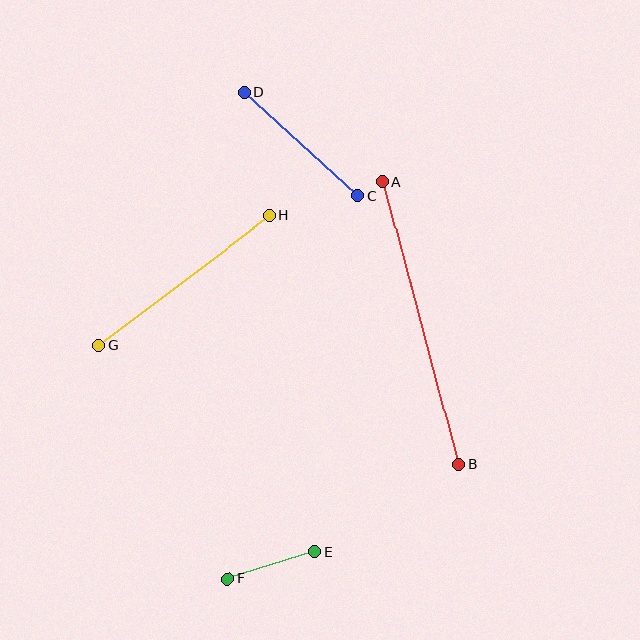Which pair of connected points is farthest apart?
Points A and B are farthest apart.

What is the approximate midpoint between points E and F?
The midpoint is at approximately (272, 565) pixels.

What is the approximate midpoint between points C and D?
The midpoint is at approximately (301, 144) pixels.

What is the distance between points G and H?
The distance is approximately 215 pixels.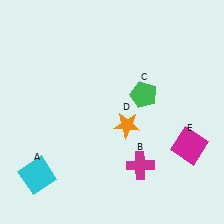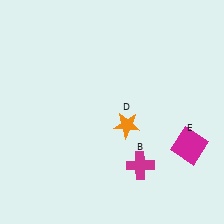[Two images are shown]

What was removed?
The green pentagon (C), the cyan square (A) were removed in Image 2.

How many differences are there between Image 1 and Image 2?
There are 2 differences between the two images.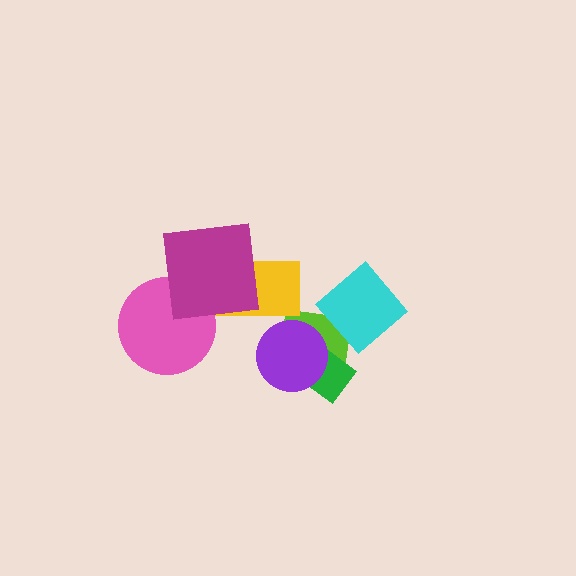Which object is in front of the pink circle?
The magenta square is in front of the pink circle.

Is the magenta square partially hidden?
No, no other shape covers it.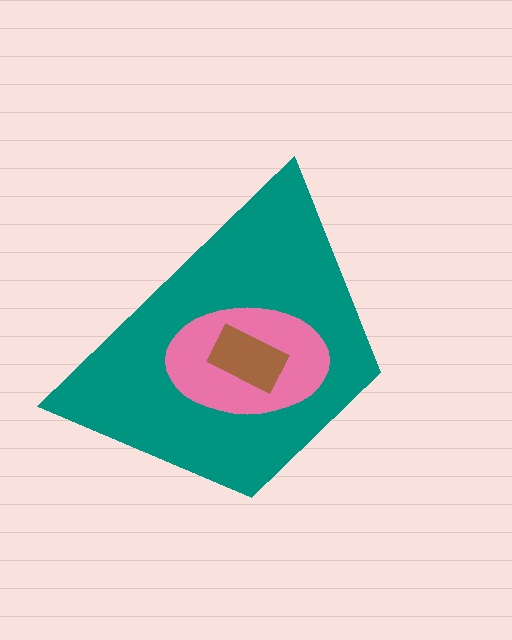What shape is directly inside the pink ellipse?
The brown rectangle.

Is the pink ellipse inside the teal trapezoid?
Yes.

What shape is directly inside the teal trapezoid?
The pink ellipse.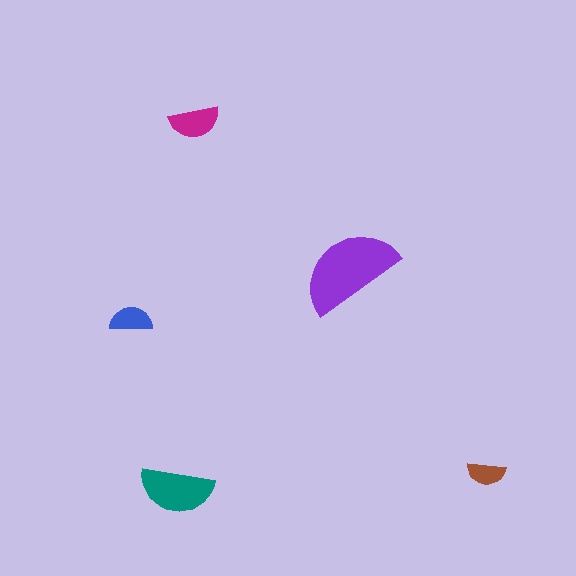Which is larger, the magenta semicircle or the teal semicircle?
The teal one.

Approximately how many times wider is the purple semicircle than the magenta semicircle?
About 2 times wider.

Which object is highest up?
The magenta semicircle is topmost.